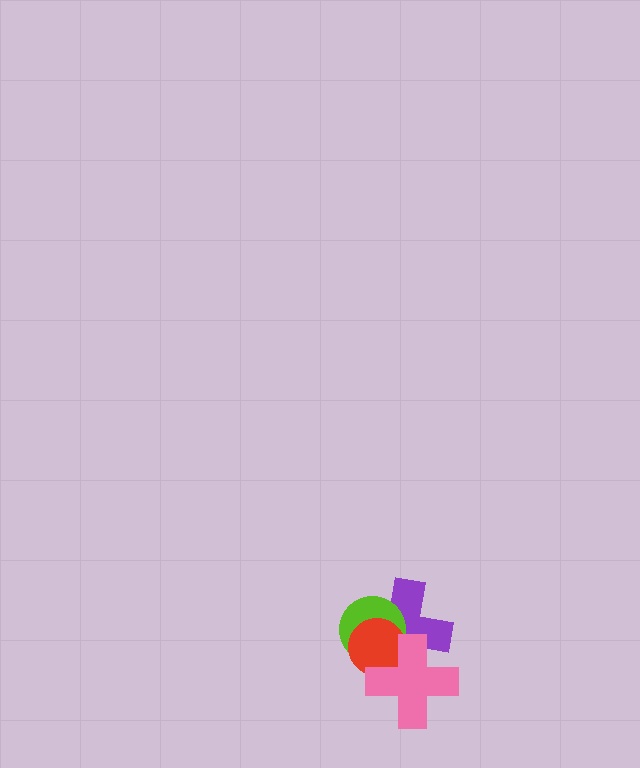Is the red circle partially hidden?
Yes, it is partially covered by another shape.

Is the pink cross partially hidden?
No, no other shape covers it.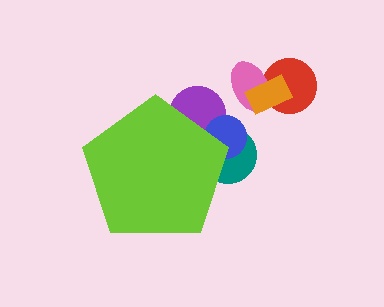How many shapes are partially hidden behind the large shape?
3 shapes are partially hidden.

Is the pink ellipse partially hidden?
No, the pink ellipse is fully visible.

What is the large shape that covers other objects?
A lime pentagon.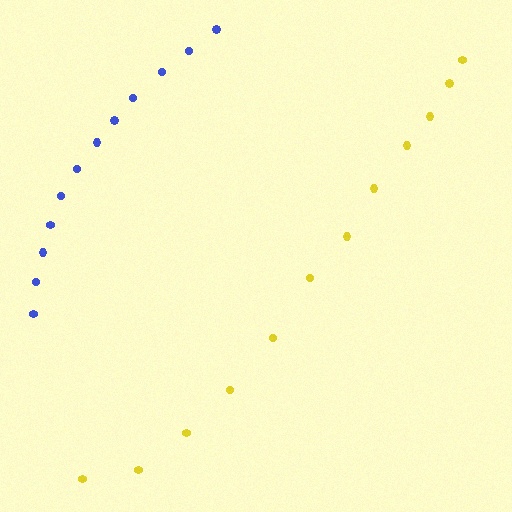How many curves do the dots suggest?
There are 2 distinct paths.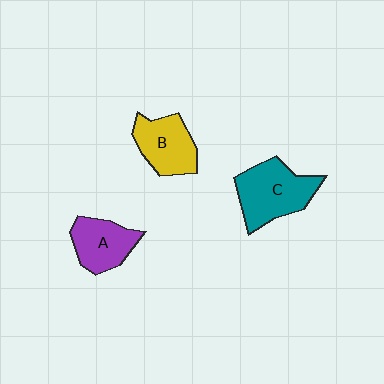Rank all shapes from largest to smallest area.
From largest to smallest: C (teal), B (yellow), A (purple).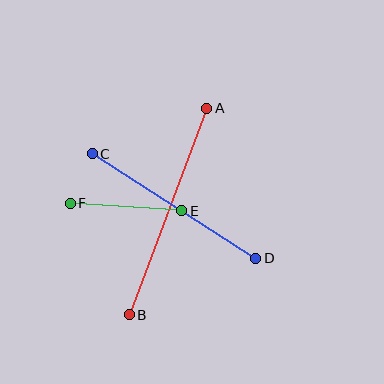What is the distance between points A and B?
The distance is approximately 220 pixels.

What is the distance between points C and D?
The distance is approximately 194 pixels.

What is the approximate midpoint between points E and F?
The midpoint is at approximately (126, 207) pixels.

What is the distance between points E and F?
The distance is approximately 112 pixels.